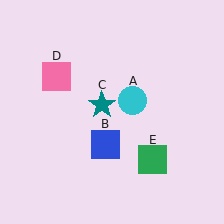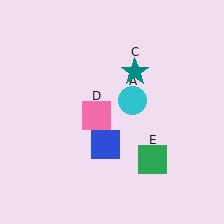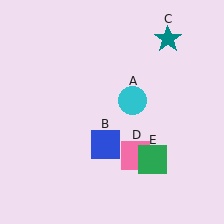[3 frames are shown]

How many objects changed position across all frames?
2 objects changed position: teal star (object C), pink square (object D).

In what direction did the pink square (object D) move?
The pink square (object D) moved down and to the right.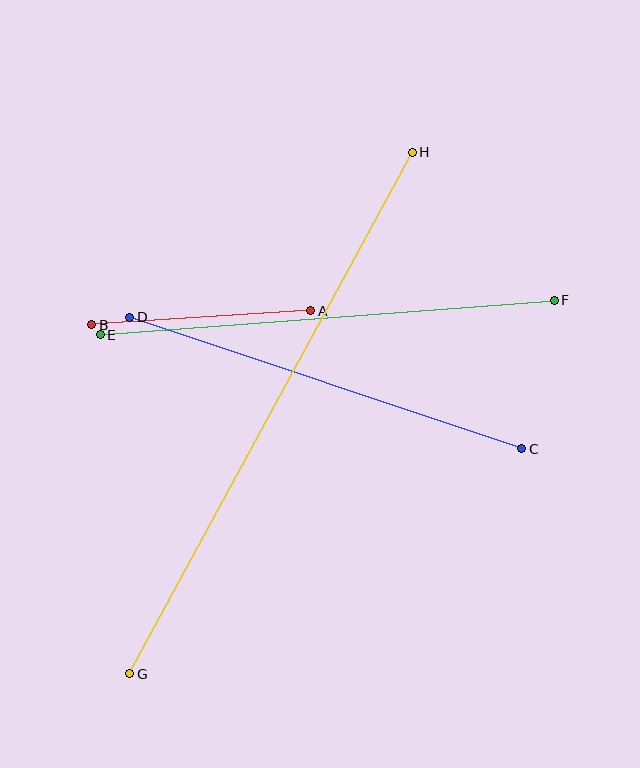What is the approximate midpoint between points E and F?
The midpoint is at approximately (327, 318) pixels.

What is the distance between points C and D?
The distance is approximately 414 pixels.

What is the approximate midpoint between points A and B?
The midpoint is at approximately (201, 318) pixels.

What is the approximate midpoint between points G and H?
The midpoint is at approximately (271, 413) pixels.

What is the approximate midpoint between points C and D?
The midpoint is at approximately (326, 383) pixels.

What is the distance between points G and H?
The distance is approximately 593 pixels.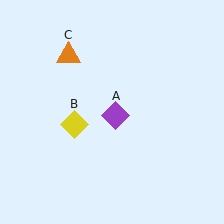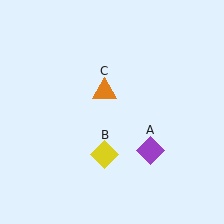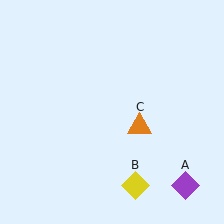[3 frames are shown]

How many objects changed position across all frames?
3 objects changed position: purple diamond (object A), yellow diamond (object B), orange triangle (object C).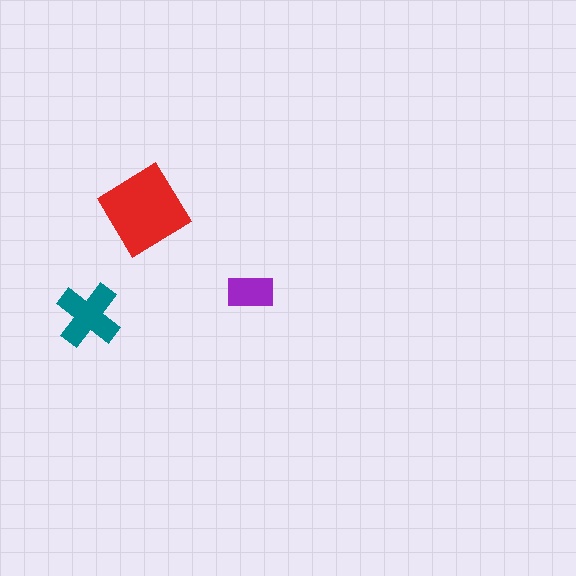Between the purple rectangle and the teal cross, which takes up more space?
The teal cross.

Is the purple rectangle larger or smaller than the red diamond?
Smaller.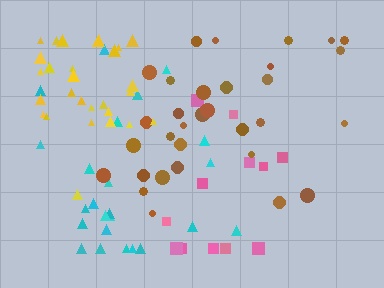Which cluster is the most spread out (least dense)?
Pink.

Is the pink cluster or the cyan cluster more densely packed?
Cyan.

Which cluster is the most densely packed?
Yellow.